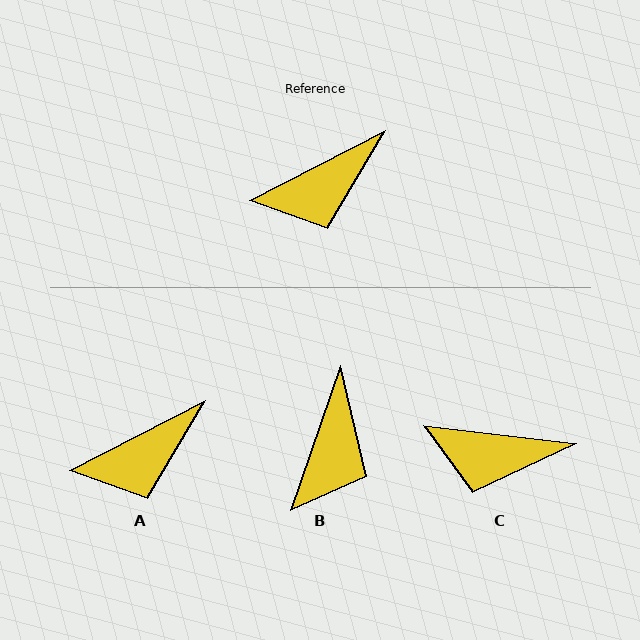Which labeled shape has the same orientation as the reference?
A.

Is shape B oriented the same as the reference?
No, it is off by about 44 degrees.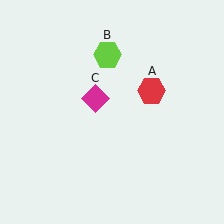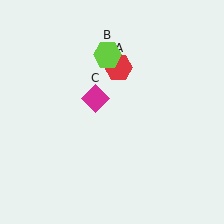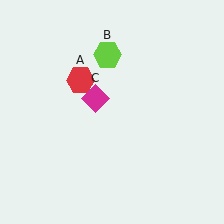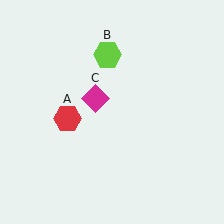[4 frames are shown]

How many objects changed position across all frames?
1 object changed position: red hexagon (object A).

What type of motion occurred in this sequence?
The red hexagon (object A) rotated counterclockwise around the center of the scene.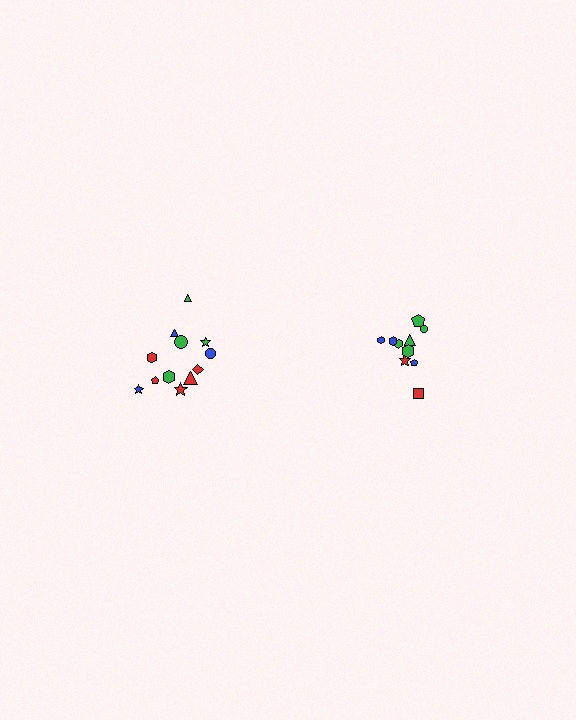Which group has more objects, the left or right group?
The left group.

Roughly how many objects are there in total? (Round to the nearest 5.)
Roughly 20 objects in total.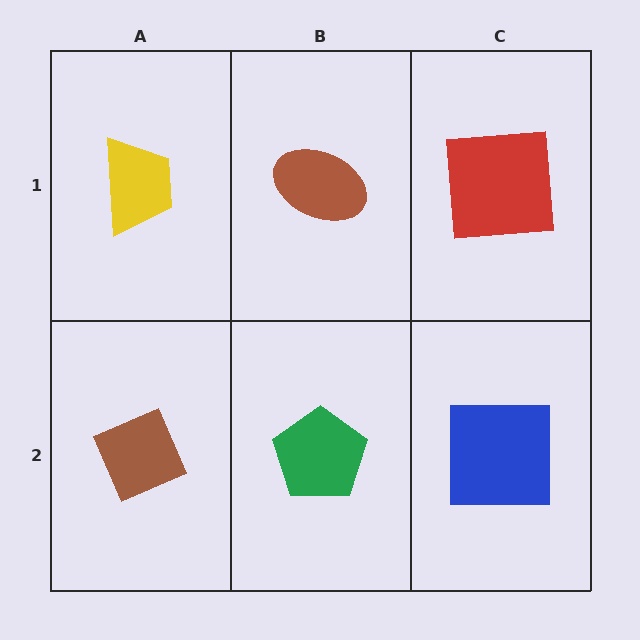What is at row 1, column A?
A yellow trapezoid.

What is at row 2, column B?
A green pentagon.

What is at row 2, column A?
A brown diamond.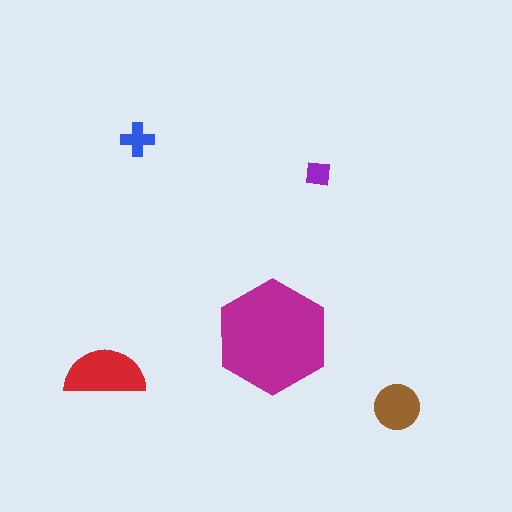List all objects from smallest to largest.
The purple square, the blue cross, the brown circle, the red semicircle, the magenta hexagon.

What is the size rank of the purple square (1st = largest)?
5th.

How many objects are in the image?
There are 5 objects in the image.